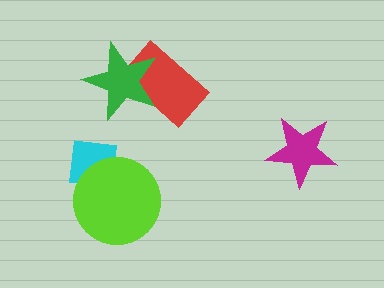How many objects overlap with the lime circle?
1 object overlaps with the lime circle.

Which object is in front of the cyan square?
The lime circle is in front of the cyan square.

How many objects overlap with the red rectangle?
1 object overlaps with the red rectangle.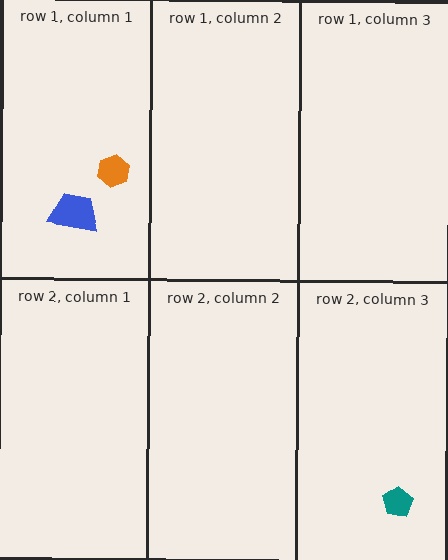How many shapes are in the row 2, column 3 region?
1.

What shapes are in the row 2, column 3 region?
The teal pentagon.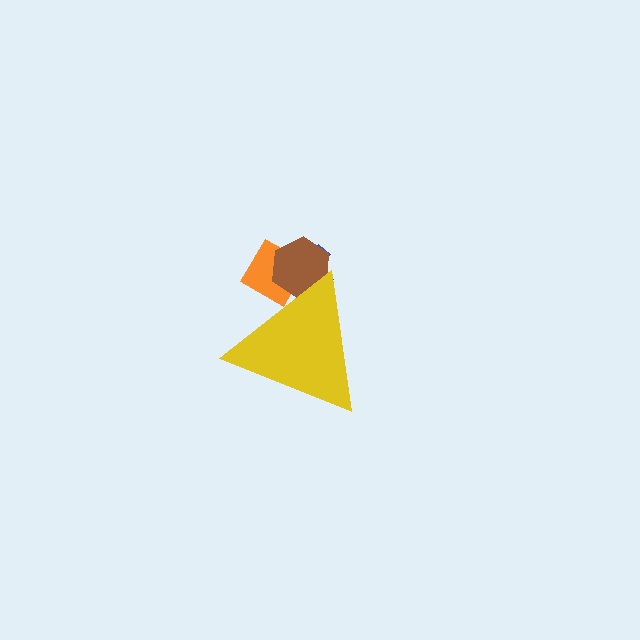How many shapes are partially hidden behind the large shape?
3 shapes are partially hidden.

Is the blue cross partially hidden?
Yes, the blue cross is partially hidden behind the yellow triangle.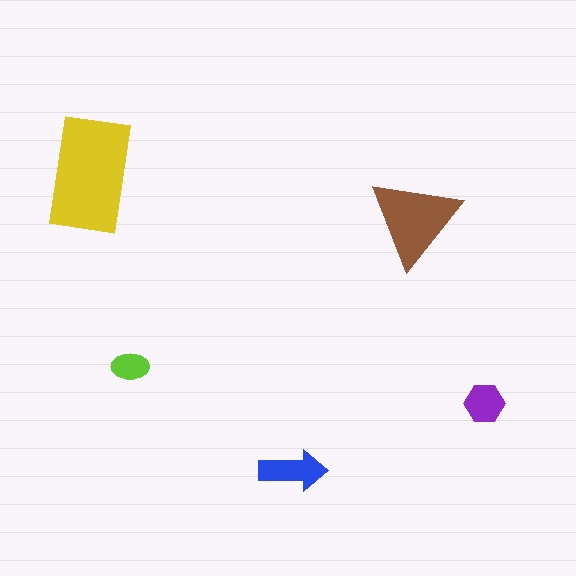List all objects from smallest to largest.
The lime ellipse, the purple hexagon, the blue arrow, the brown triangle, the yellow rectangle.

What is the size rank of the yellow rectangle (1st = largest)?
1st.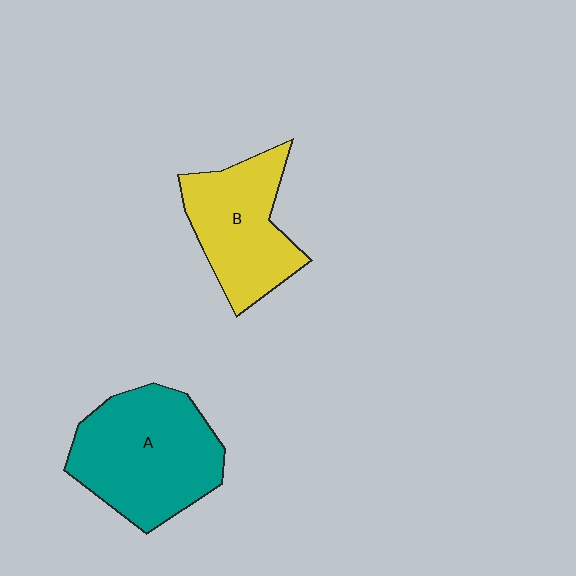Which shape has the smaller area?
Shape B (yellow).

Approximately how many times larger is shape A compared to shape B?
Approximately 1.3 times.